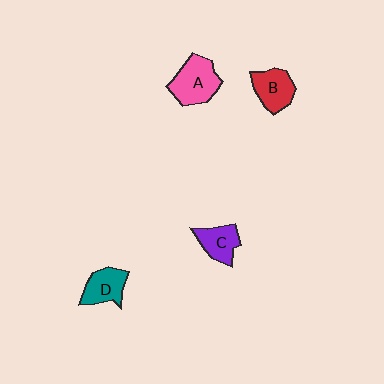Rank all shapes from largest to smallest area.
From largest to smallest: A (pink), B (red), D (teal), C (purple).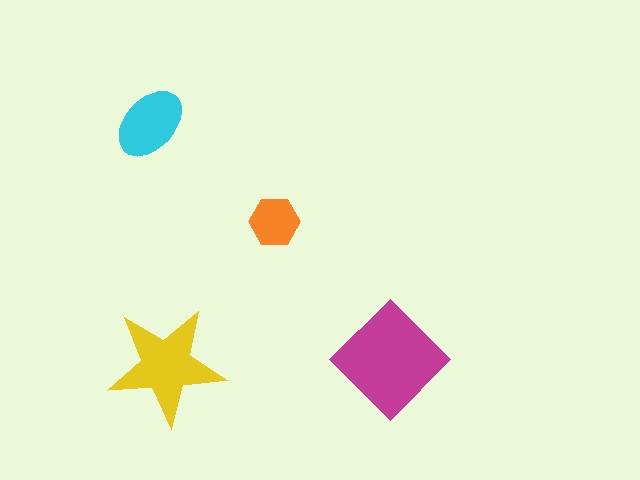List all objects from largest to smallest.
The magenta diamond, the yellow star, the cyan ellipse, the orange hexagon.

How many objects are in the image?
There are 4 objects in the image.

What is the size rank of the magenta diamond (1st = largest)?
1st.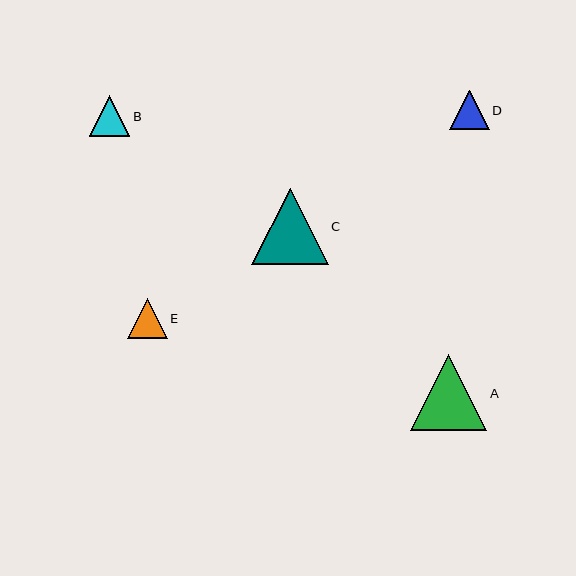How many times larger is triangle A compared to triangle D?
Triangle A is approximately 1.9 times the size of triangle D.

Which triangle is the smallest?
Triangle D is the smallest with a size of approximately 39 pixels.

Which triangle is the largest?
Triangle C is the largest with a size of approximately 76 pixels.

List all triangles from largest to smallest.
From largest to smallest: C, A, B, E, D.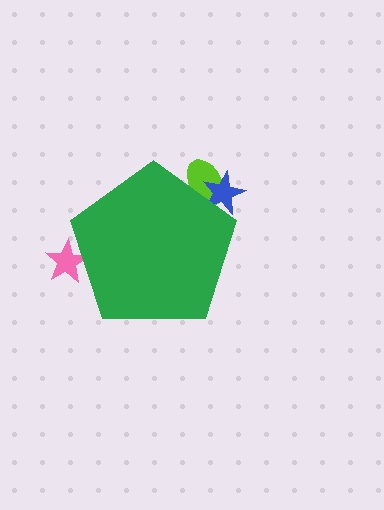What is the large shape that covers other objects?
A green pentagon.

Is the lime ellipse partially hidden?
Yes, the lime ellipse is partially hidden behind the green pentagon.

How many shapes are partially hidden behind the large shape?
3 shapes are partially hidden.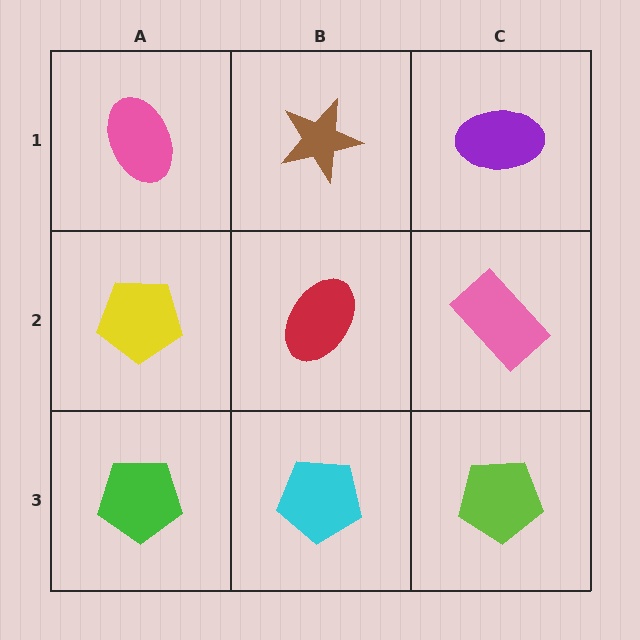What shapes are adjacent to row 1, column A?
A yellow pentagon (row 2, column A), a brown star (row 1, column B).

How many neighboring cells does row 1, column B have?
3.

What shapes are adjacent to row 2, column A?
A pink ellipse (row 1, column A), a green pentagon (row 3, column A), a red ellipse (row 2, column B).